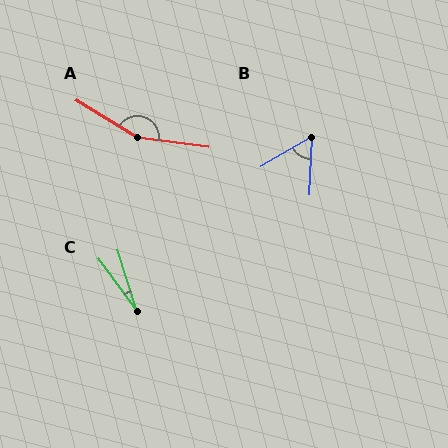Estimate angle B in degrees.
Approximately 57 degrees.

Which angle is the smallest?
C, at approximately 19 degrees.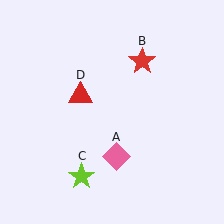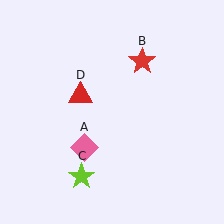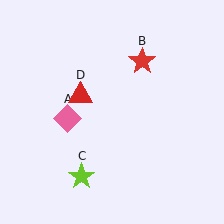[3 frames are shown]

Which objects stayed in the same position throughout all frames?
Red star (object B) and lime star (object C) and red triangle (object D) remained stationary.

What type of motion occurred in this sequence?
The pink diamond (object A) rotated clockwise around the center of the scene.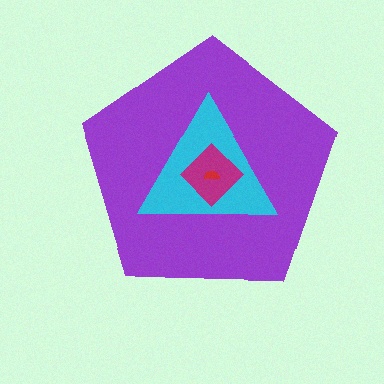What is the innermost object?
The red semicircle.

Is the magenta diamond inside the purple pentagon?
Yes.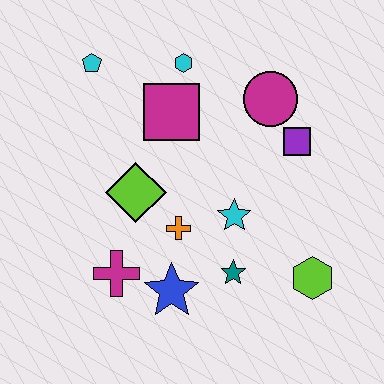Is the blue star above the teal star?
No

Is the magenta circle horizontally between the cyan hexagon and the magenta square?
No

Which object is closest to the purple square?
The magenta circle is closest to the purple square.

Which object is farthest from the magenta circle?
The magenta cross is farthest from the magenta circle.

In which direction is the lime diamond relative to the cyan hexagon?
The lime diamond is below the cyan hexagon.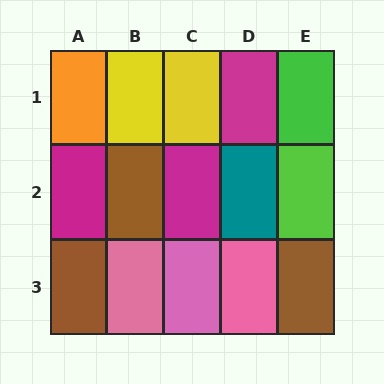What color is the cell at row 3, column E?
Brown.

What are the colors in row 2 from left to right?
Magenta, brown, magenta, teal, lime.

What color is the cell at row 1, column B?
Yellow.